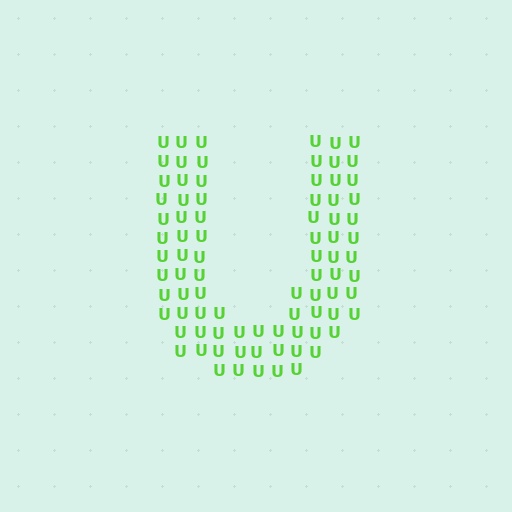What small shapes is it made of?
It is made of small letter U's.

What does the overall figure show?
The overall figure shows the letter U.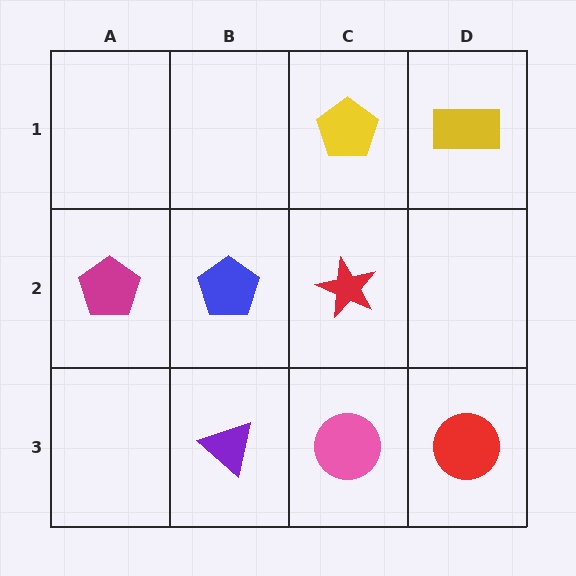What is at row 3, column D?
A red circle.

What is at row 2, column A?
A magenta pentagon.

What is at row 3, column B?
A purple triangle.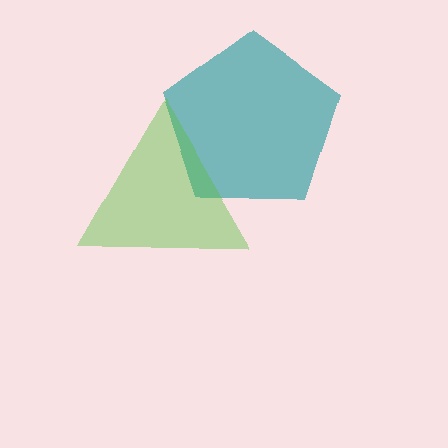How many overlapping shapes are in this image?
There are 2 overlapping shapes in the image.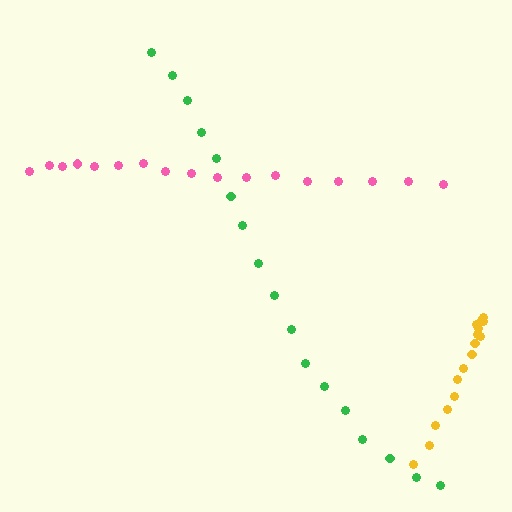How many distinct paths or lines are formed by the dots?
There are 3 distinct paths.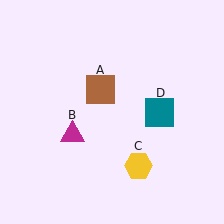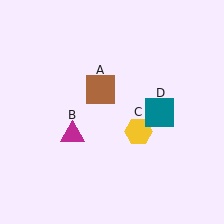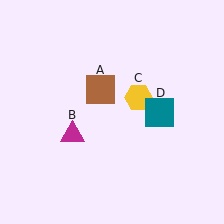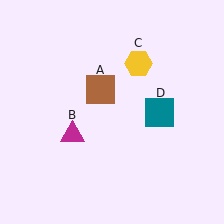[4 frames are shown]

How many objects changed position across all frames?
1 object changed position: yellow hexagon (object C).